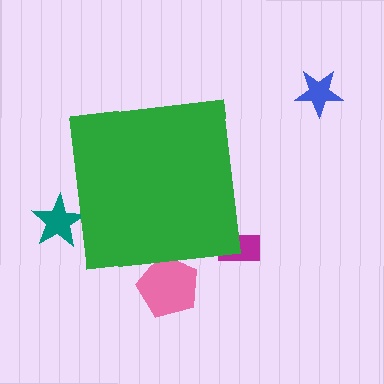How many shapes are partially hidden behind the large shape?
3 shapes are partially hidden.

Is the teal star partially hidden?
Yes, the teal star is partially hidden behind the green square.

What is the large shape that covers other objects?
A green square.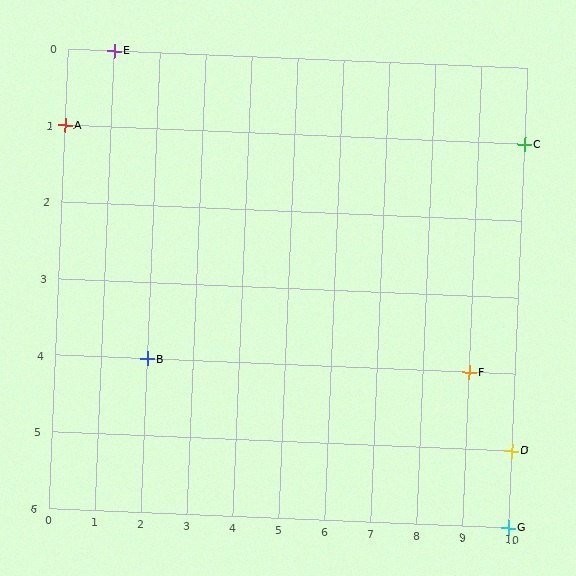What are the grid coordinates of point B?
Point B is at grid coordinates (2, 4).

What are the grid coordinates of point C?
Point C is at grid coordinates (10, 1).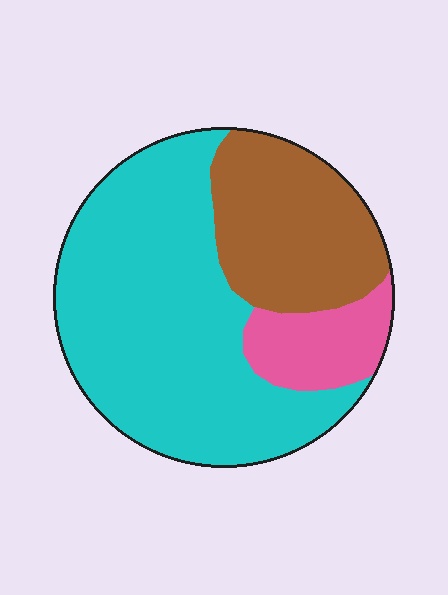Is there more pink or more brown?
Brown.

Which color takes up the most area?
Cyan, at roughly 60%.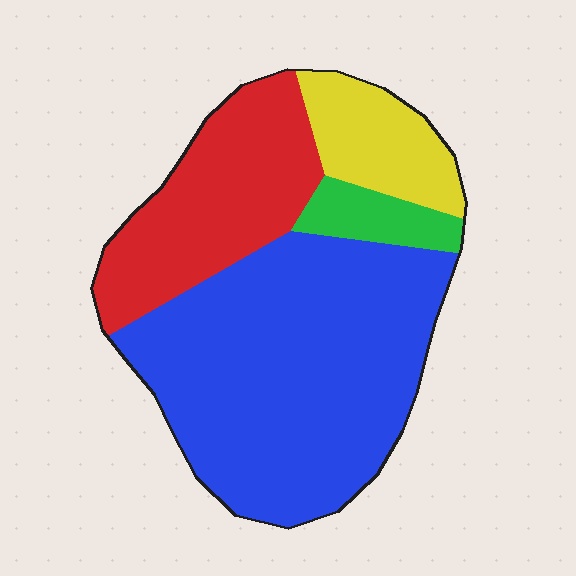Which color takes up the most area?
Blue, at roughly 55%.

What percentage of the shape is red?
Red takes up about one quarter (1/4) of the shape.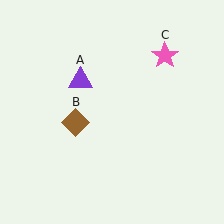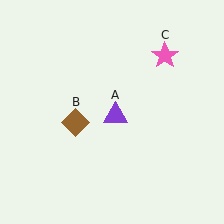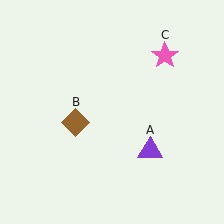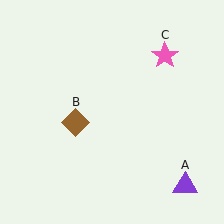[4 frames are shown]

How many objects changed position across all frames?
1 object changed position: purple triangle (object A).